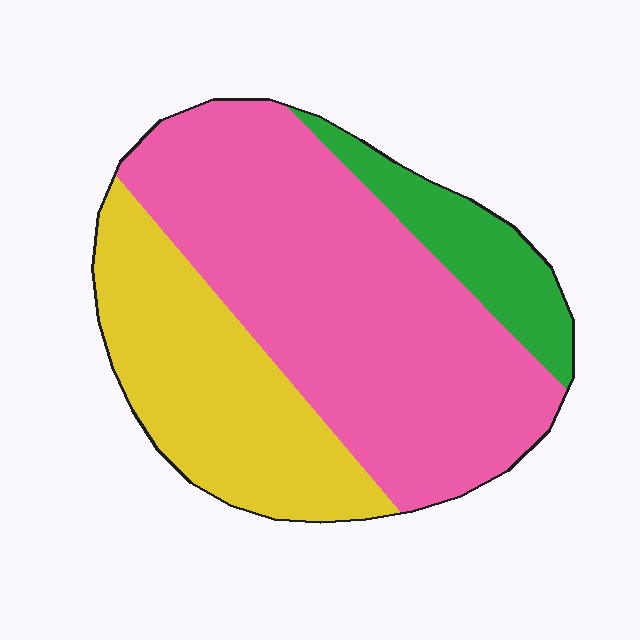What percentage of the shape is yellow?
Yellow covers around 30% of the shape.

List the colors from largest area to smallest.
From largest to smallest: pink, yellow, green.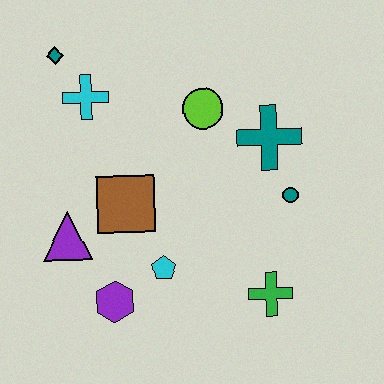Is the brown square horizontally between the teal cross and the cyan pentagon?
No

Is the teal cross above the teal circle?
Yes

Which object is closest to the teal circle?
The teal cross is closest to the teal circle.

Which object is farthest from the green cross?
The teal diamond is farthest from the green cross.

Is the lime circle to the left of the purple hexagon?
No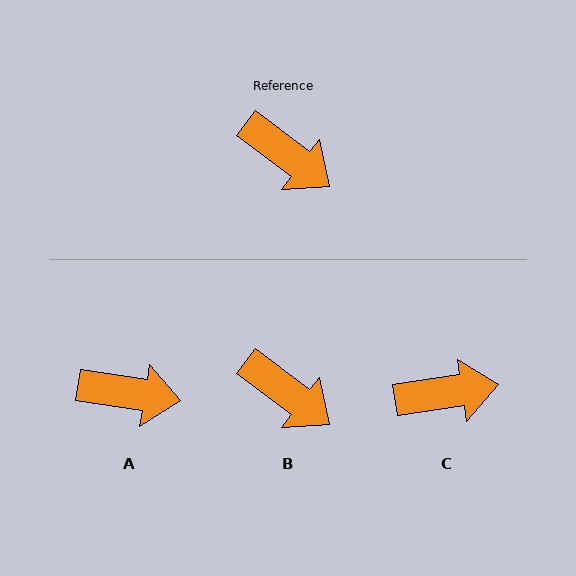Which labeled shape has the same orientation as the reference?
B.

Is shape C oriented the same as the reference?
No, it is off by about 45 degrees.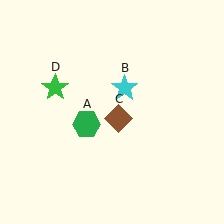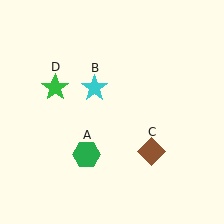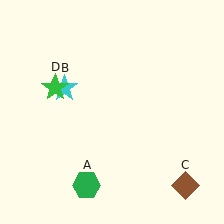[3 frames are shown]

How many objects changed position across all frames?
3 objects changed position: green hexagon (object A), cyan star (object B), brown diamond (object C).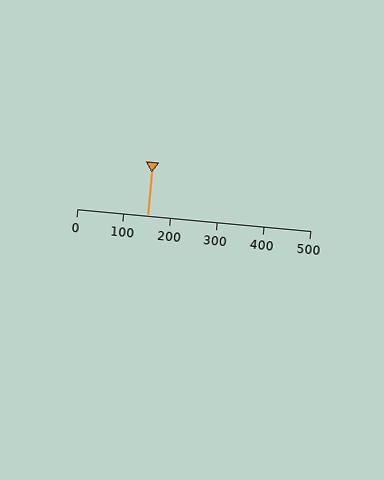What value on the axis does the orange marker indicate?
The marker indicates approximately 150.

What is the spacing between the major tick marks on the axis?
The major ticks are spaced 100 apart.